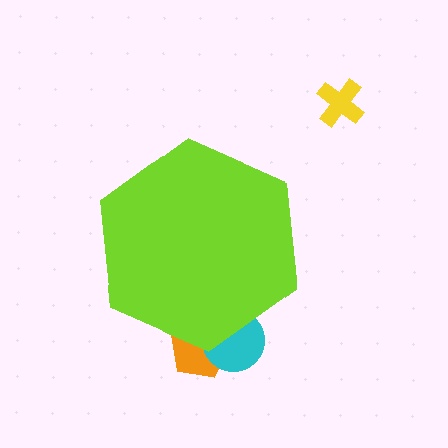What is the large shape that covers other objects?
A lime hexagon.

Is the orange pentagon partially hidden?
Yes, the orange pentagon is partially hidden behind the lime hexagon.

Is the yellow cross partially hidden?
No, the yellow cross is fully visible.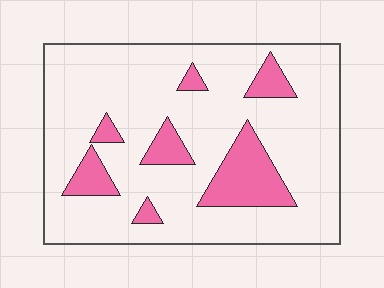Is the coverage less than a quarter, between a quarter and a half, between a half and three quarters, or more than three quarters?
Less than a quarter.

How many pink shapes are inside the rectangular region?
7.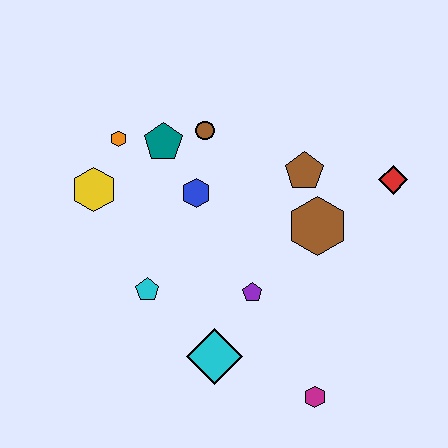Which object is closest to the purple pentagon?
The cyan diamond is closest to the purple pentagon.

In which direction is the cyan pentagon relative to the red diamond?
The cyan pentagon is to the left of the red diamond.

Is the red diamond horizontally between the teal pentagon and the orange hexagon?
No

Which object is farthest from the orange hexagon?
The magenta hexagon is farthest from the orange hexagon.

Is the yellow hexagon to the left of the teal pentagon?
Yes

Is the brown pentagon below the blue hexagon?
No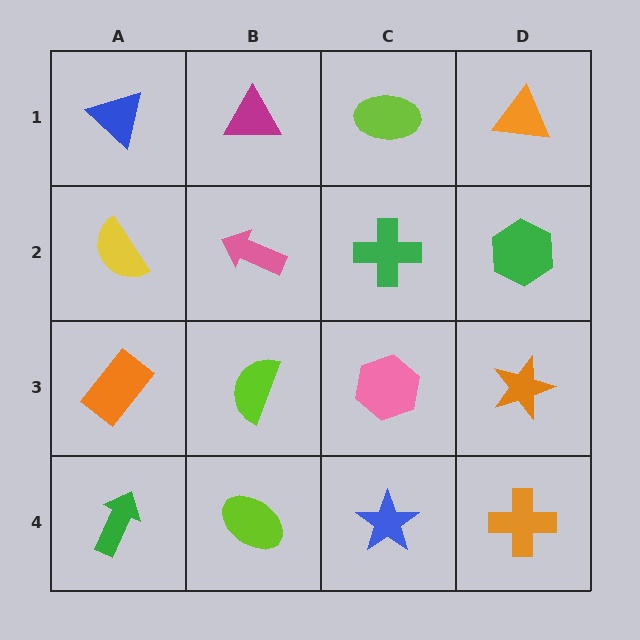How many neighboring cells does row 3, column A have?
3.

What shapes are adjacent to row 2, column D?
An orange triangle (row 1, column D), an orange star (row 3, column D), a green cross (row 2, column C).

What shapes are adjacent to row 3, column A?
A yellow semicircle (row 2, column A), a green arrow (row 4, column A), a lime semicircle (row 3, column B).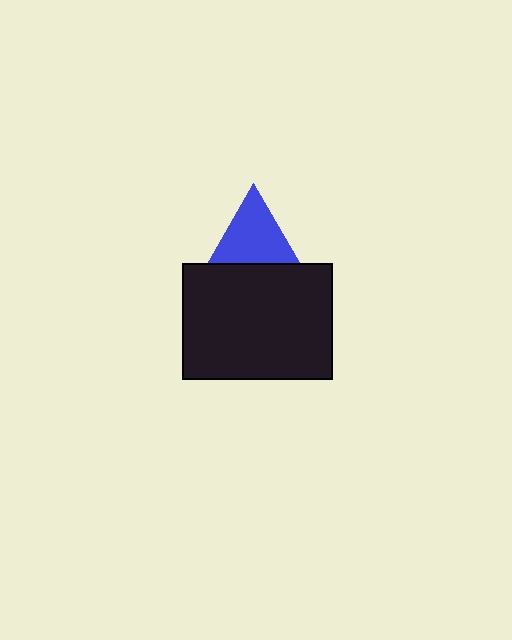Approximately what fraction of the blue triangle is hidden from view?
Roughly 43% of the blue triangle is hidden behind the black rectangle.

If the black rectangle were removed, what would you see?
You would see the complete blue triangle.